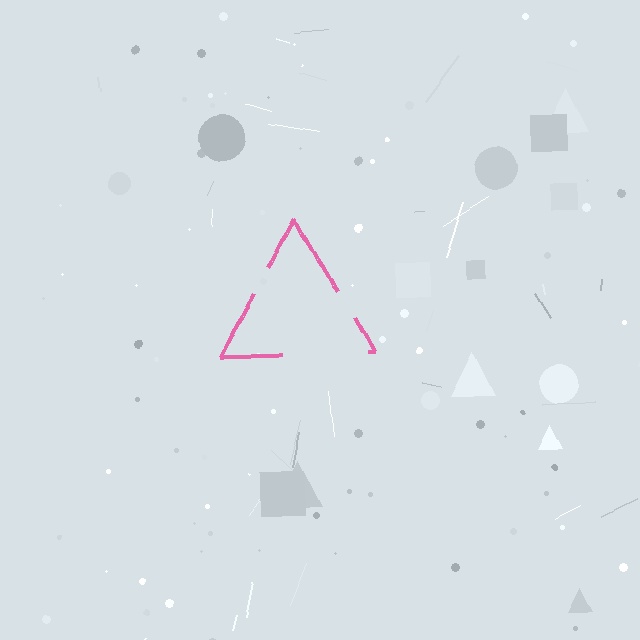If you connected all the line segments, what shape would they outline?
They would outline a triangle.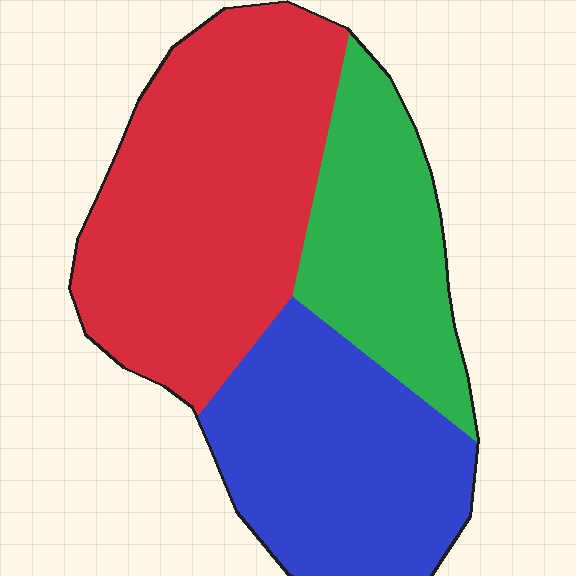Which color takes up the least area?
Green, at roughly 25%.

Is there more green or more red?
Red.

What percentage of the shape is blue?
Blue takes up between a sixth and a third of the shape.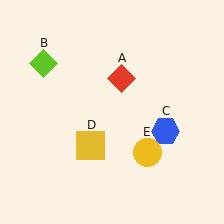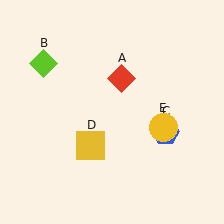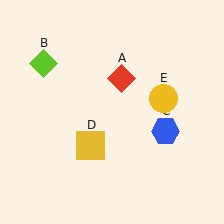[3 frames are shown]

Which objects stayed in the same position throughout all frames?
Red diamond (object A) and lime diamond (object B) and blue hexagon (object C) and yellow square (object D) remained stationary.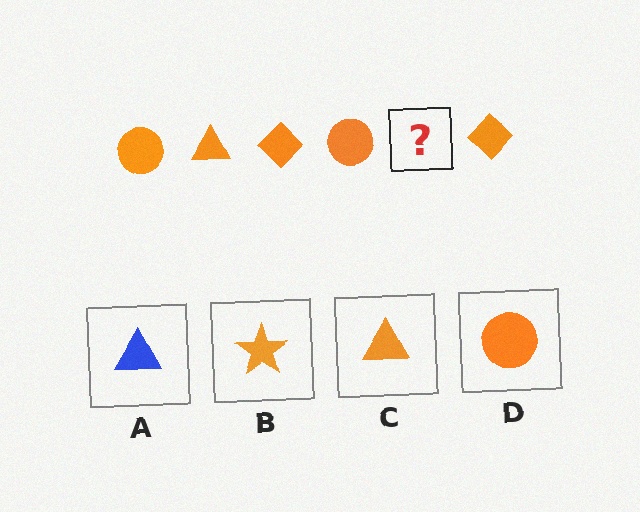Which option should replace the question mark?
Option C.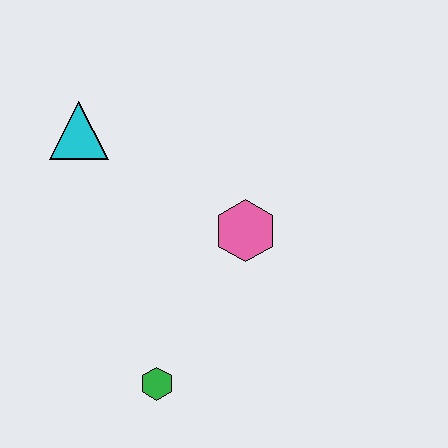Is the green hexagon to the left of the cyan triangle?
No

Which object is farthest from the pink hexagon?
The cyan triangle is farthest from the pink hexagon.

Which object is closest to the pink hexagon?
The green hexagon is closest to the pink hexagon.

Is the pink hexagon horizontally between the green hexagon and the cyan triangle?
No